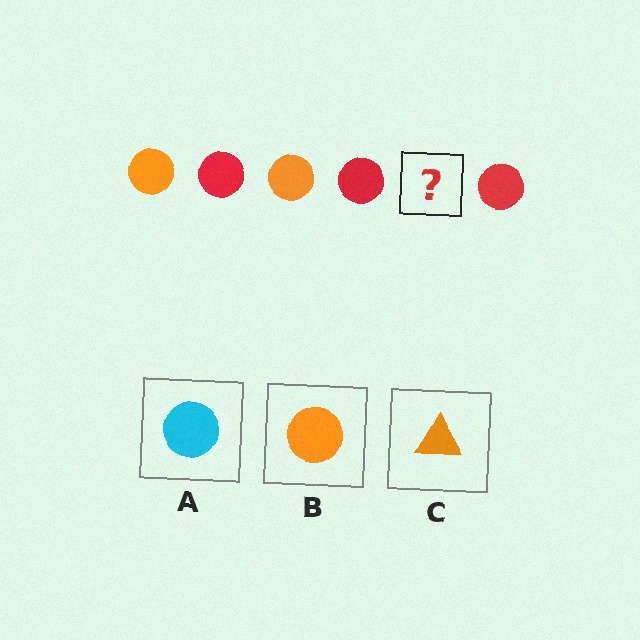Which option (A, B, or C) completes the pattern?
B.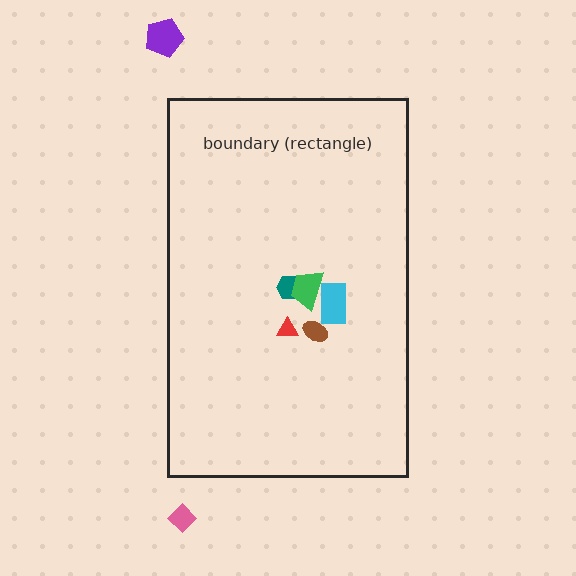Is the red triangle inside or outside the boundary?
Inside.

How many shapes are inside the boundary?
5 inside, 2 outside.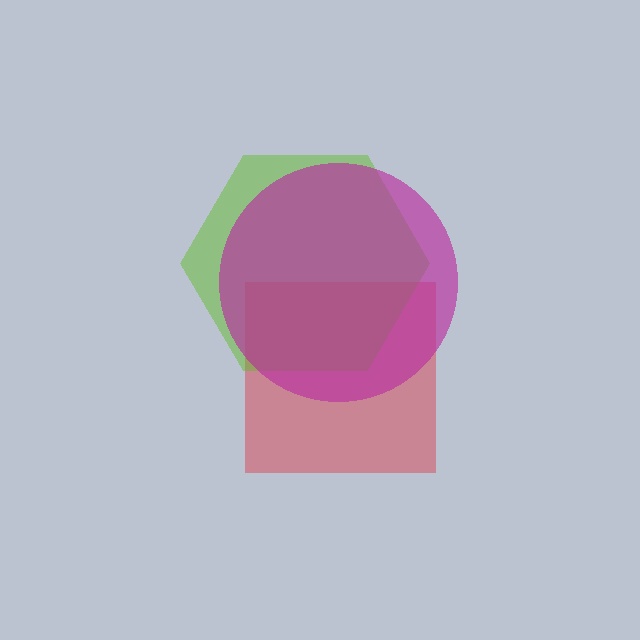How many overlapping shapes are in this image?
There are 3 overlapping shapes in the image.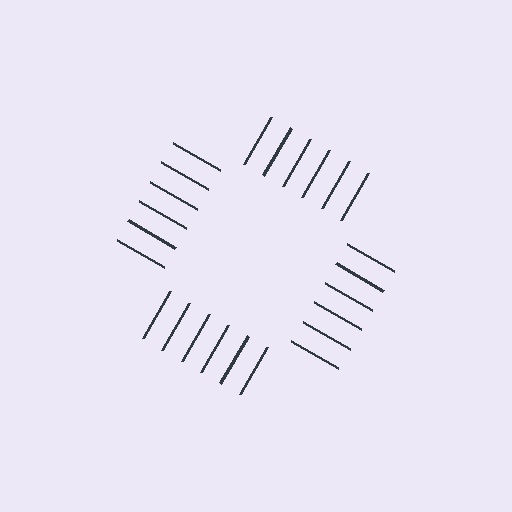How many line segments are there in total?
24 — 6 along each of the 4 edges.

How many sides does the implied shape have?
4 sides — the line-ends trace a square.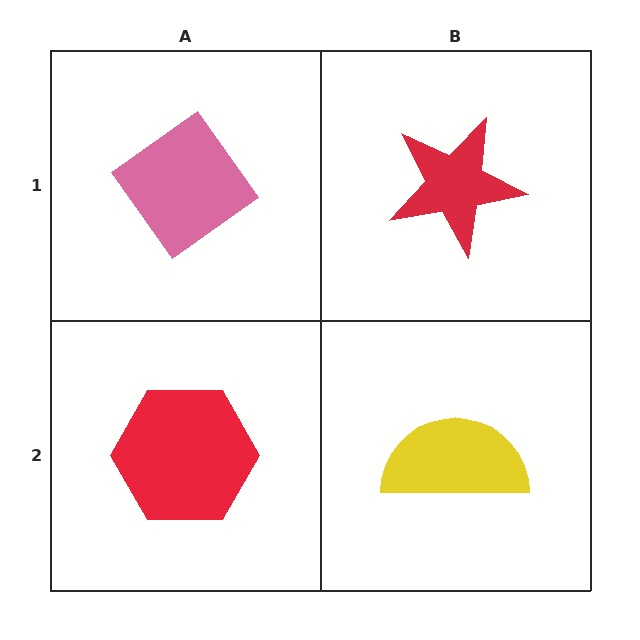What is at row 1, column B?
A red star.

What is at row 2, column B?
A yellow semicircle.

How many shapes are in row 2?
2 shapes.